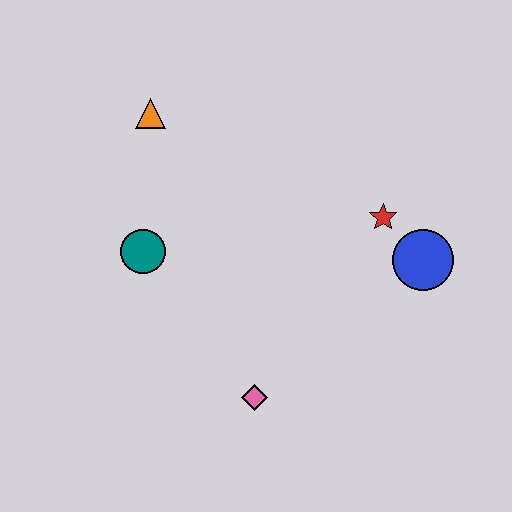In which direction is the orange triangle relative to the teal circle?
The orange triangle is above the teal circle.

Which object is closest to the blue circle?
The red star is closest to the blue circle.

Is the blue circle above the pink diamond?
Yes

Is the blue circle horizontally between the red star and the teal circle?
No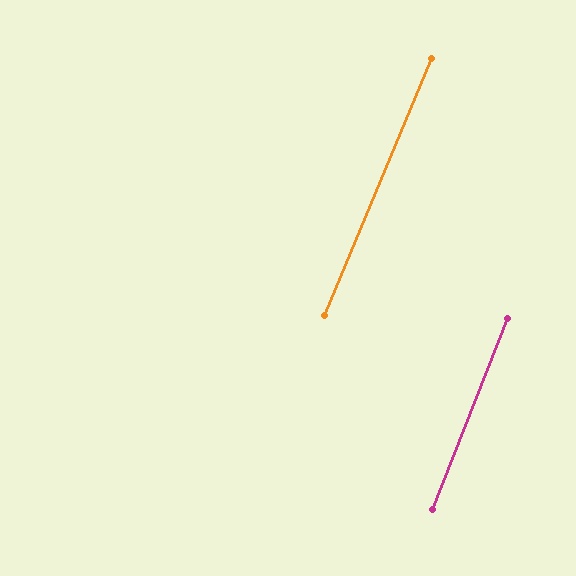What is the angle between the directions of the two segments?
Approximately 1 degree.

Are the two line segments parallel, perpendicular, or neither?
Parallel — their directions differ by only 1.1°.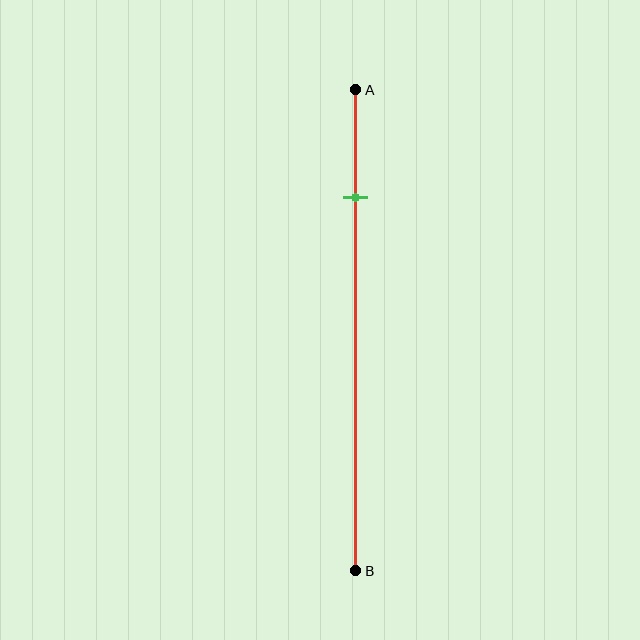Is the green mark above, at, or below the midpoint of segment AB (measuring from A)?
The green mark is above the midpoint of segment AB.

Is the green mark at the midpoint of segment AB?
No, the mark is at about 20% from A, not at the 50% midpoint.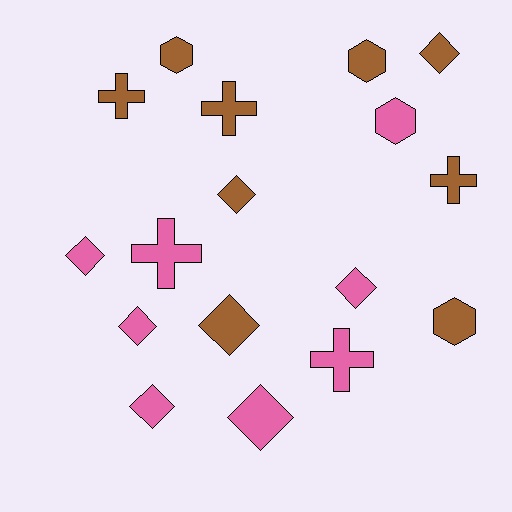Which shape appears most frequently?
Diamond, with 8 objects.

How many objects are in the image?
There are 17 objects.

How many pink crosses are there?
There are 2 pink crosses.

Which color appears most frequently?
Brown, with 9 objects.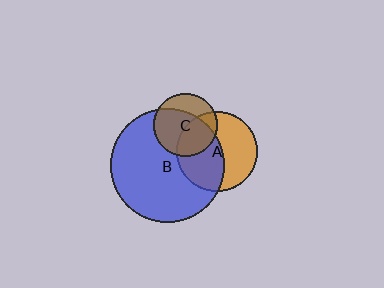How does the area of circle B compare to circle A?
Approximately 2.0 times.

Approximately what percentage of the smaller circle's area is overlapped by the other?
Approximately 40%.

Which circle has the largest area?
Circle B (blue).